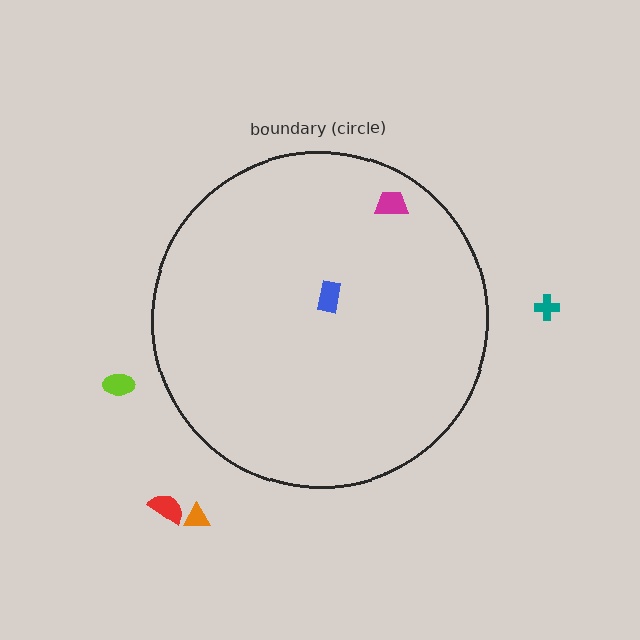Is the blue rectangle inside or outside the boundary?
Inside.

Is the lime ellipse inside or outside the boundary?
Outside.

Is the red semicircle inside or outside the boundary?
Outside.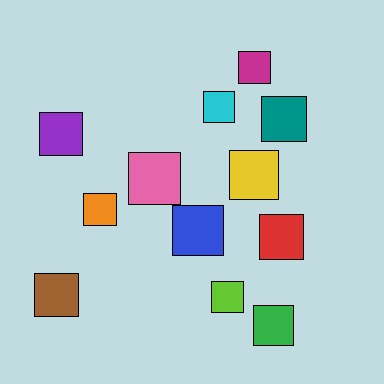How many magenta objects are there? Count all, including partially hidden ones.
There is 1 magenta object.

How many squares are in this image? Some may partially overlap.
There are 12 squares.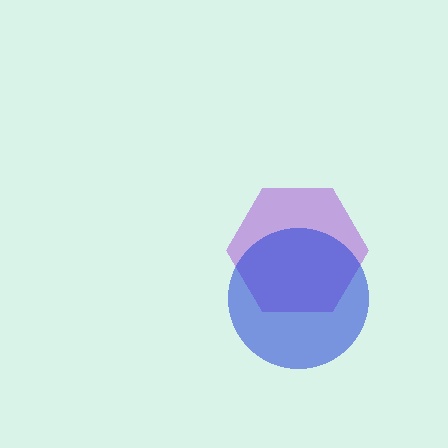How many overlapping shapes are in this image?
There are 2 overlapping shapes in the image.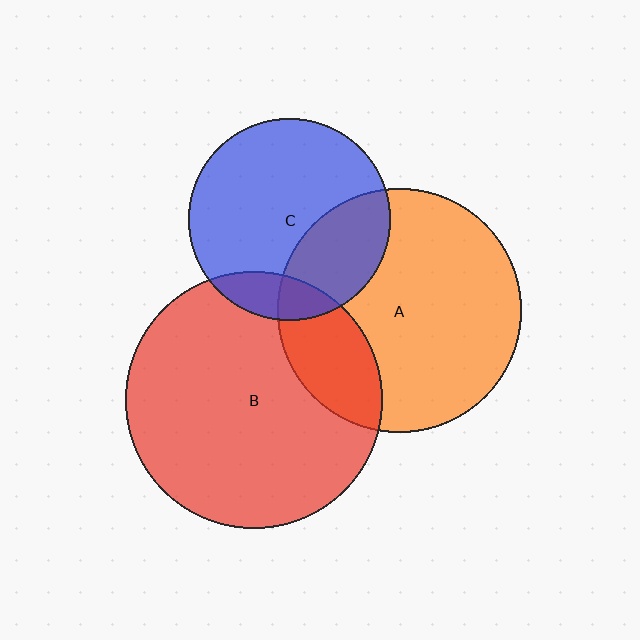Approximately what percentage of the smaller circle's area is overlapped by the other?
Approximately 20%.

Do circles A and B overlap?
Yes.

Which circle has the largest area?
Circle B (red).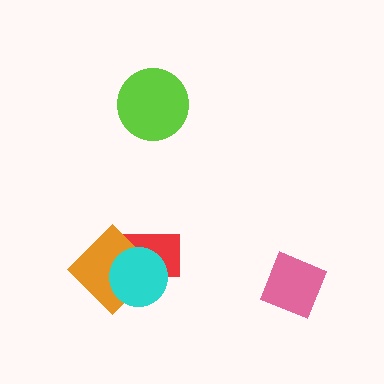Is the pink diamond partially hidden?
No, no other shape covers it.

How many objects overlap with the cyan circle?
2 objects overlap with the cyan circle.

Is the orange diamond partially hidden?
Yes, it is partially covered by another shape.